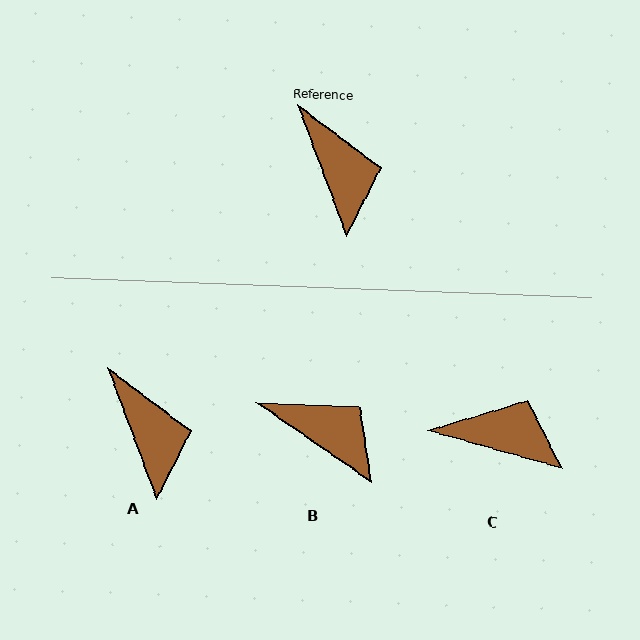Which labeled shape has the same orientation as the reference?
A.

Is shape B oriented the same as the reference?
No, it is off by about 35 degrees.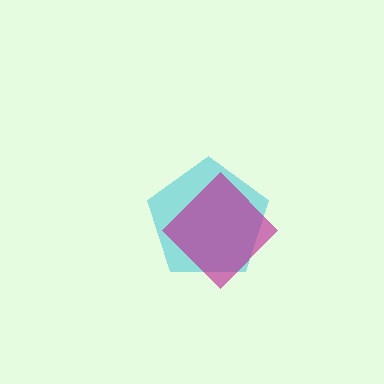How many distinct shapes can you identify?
There are 2 distinct shapes: a cyan pentagon, a magenta diamond.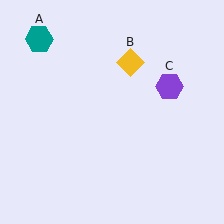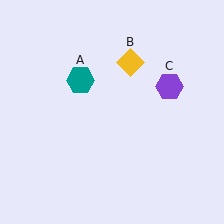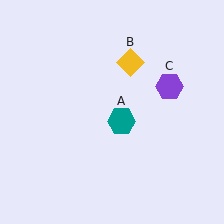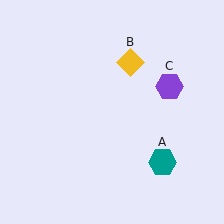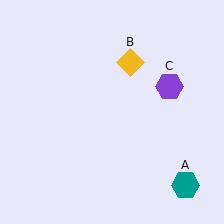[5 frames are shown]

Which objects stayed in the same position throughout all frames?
Yellow diamond (object B) and purple hexagon (object C) remained stationary.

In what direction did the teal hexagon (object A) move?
The teal hexagon (object A) moved down and to the right.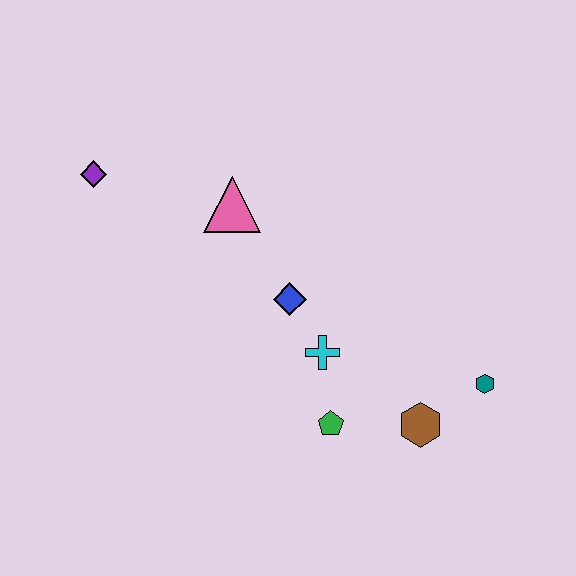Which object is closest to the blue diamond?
The cyan cross is closest to the blue diamond.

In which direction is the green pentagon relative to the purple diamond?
The green pentagon is below the purple diamond.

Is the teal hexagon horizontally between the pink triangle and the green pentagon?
No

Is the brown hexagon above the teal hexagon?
No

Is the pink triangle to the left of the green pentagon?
Yes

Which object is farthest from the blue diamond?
The purple diamond is farthest from the blue diamond.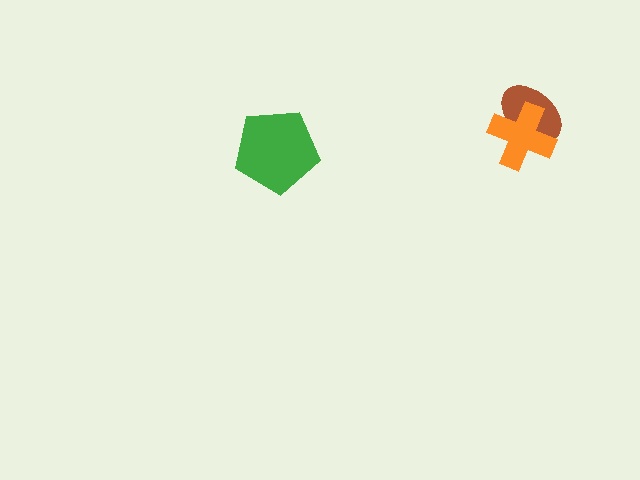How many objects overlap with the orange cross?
1 object overlaps with the orange cross.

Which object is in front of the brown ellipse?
The orange cross is in front of the brown ellipse.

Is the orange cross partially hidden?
No, no other shape covers it.